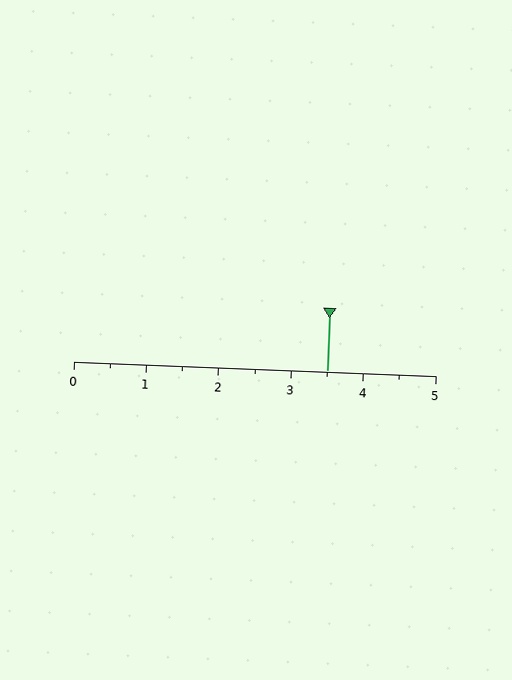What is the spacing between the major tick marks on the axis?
The major ticks are spaced 1 apart.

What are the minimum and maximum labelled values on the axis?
The axis runs from 0 to 5.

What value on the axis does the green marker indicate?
The marker indicates approximately 3.5.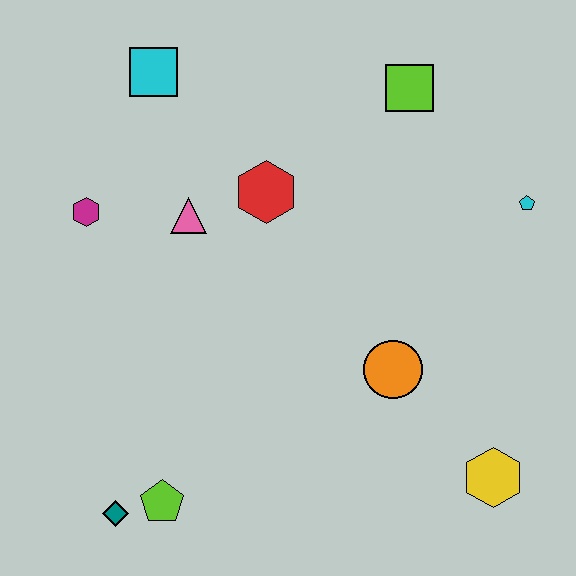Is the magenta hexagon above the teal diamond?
Yes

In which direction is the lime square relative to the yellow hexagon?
The lime square is above the yellow hexagon.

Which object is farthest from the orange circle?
The cyan square is farthest from the orange circle.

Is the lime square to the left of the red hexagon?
No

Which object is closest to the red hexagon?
The pink triangle is closest to the red hexagon.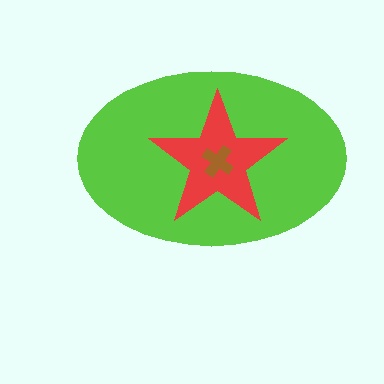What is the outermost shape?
The lime ellipse.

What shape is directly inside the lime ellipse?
The red star.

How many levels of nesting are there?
3.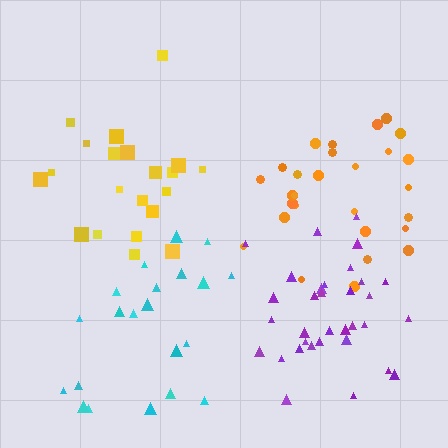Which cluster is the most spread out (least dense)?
Yellow.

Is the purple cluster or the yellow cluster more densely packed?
Purple.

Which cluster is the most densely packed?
Purple.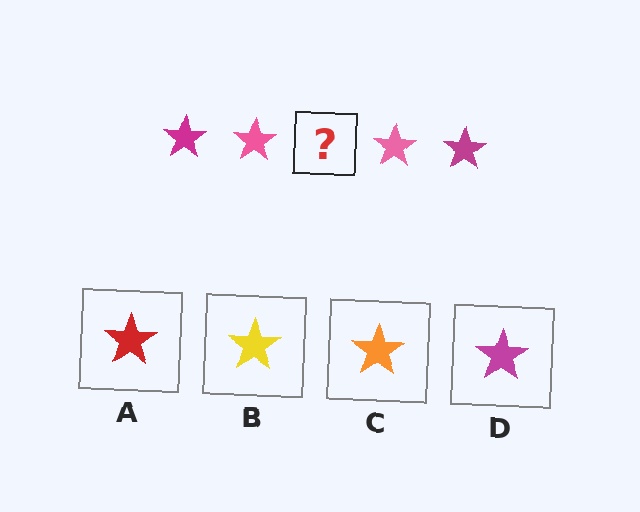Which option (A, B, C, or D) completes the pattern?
D.